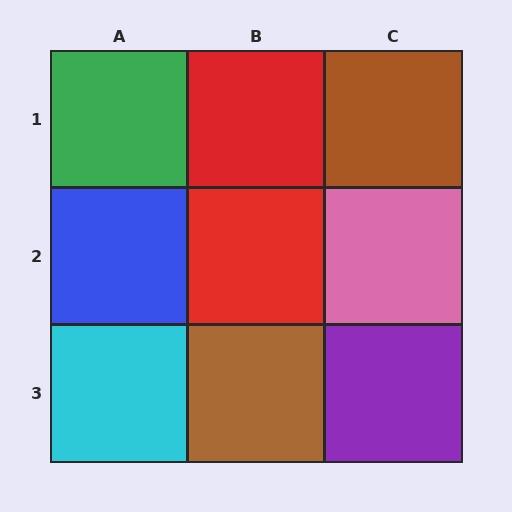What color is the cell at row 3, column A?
Cyan.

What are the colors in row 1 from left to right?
Green, red, brown.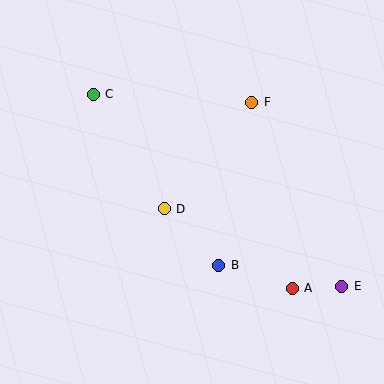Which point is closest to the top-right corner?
Point F is closest to the top-right corner.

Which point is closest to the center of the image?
Point D at (164, 209) is closest to the center.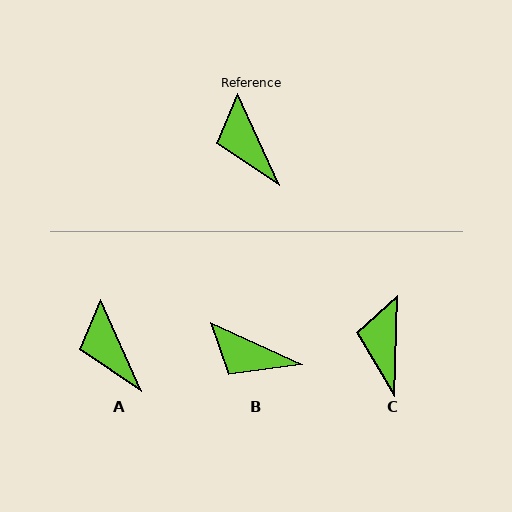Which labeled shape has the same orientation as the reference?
A.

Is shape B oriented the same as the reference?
No, it is off by about 41 degrees.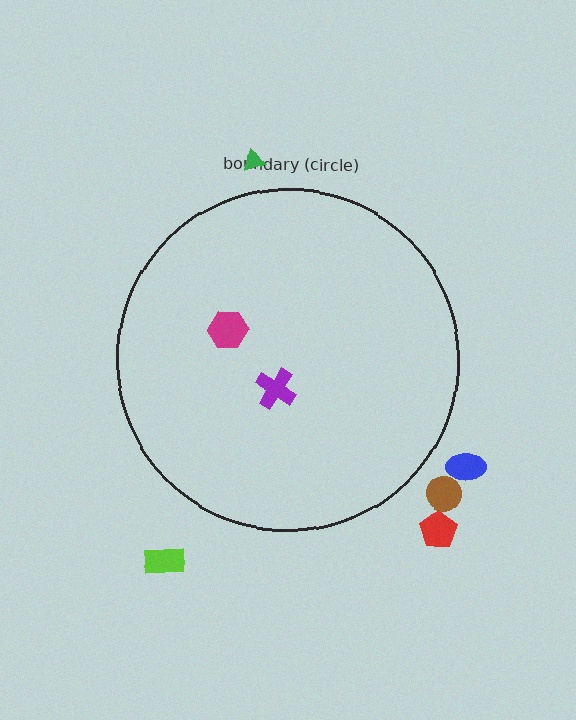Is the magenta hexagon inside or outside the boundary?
Inside.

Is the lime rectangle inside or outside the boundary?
Outside.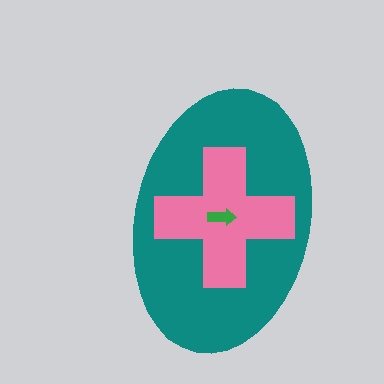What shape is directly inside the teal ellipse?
The pink cross.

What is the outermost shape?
The teal ellipse.